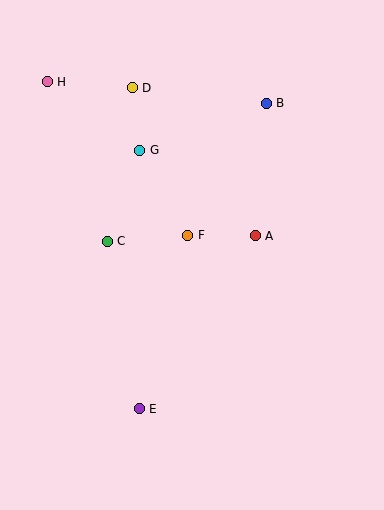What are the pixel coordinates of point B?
Point B is at (266, 103).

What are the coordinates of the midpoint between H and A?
The midpoint between H and A is at (151, 159).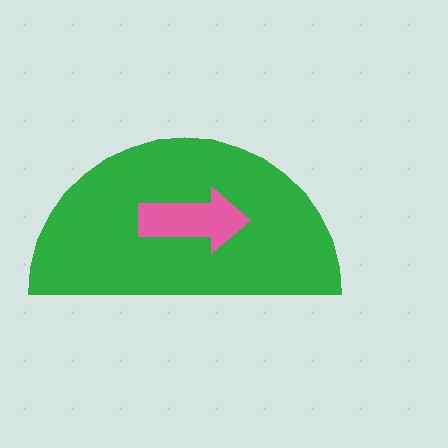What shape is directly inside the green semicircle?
The pink arrow.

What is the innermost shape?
The pink arrow.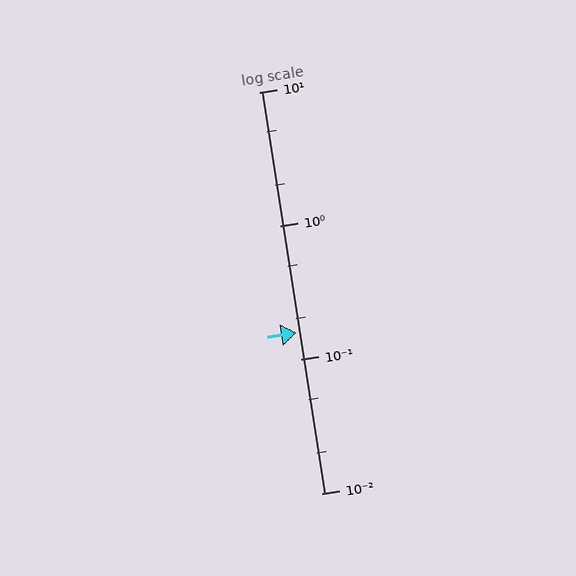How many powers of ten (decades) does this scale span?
The scale spans 3 decades, from 0.01 to 10.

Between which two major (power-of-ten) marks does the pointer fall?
The pointer is between 0.1 and 1.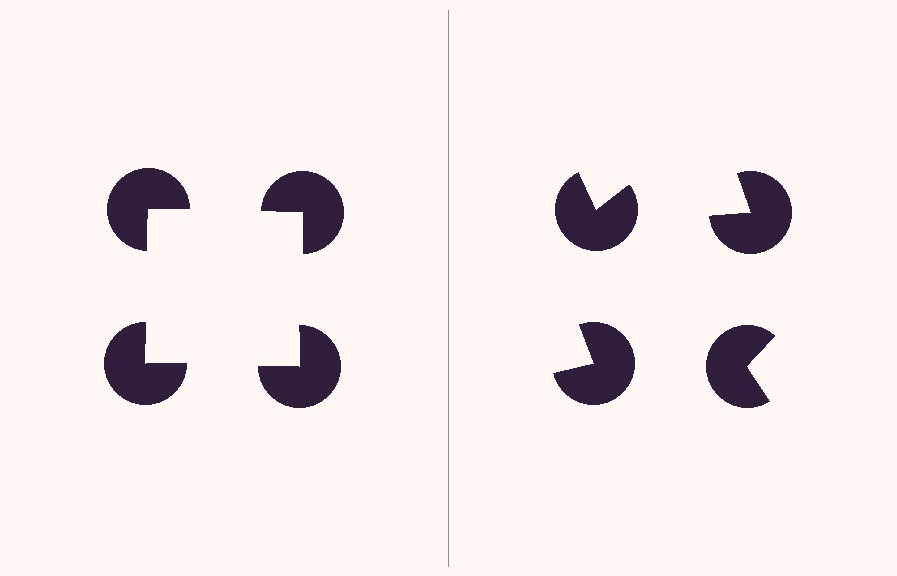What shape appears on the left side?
An illusory square.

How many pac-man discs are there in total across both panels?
8 — 4 on each side.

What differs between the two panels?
The pac-man discs are positioned identically on both sides; only the wedge orientations differ. On the left they align to a square; on the right they are misaligned.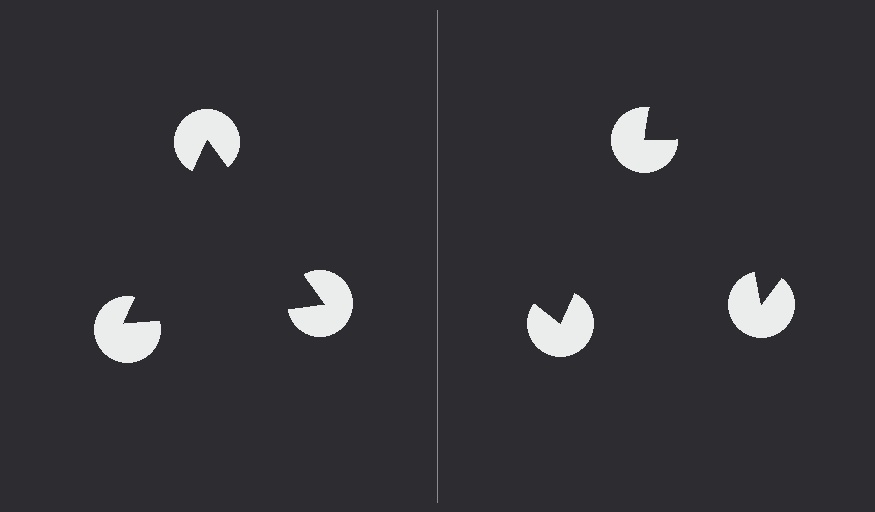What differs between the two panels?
The pac-man discs are positioned identically on both sides; only the wedge orientations differ. On the left they align to a triangle; on the right they are misaligned.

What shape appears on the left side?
An illusory triangle.